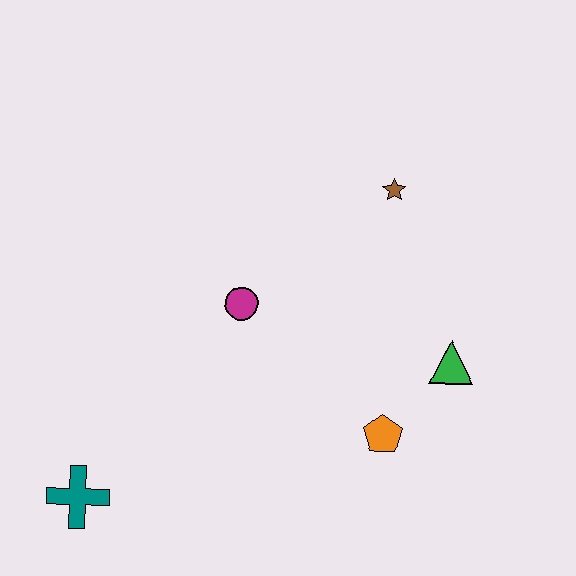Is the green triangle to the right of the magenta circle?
Yes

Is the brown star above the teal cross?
Yes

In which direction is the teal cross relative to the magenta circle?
The teal cross is below the magenta circle.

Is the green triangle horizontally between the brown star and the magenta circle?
No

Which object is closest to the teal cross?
The magenta circle is closest to the teal cross.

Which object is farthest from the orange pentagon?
The teal cross is farthest from the orange pentagon.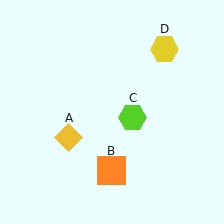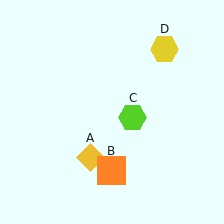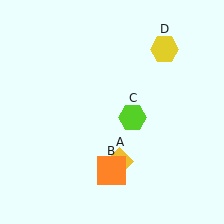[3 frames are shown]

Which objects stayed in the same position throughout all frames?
Orange square (object B) and lime hexagon (object C) and yellow hexagon (object D) remained stationary.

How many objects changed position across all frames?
1 object changed position: yellow diamond (object A).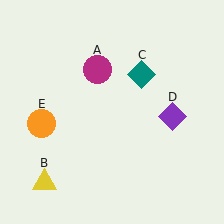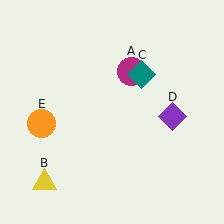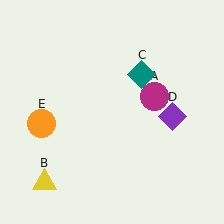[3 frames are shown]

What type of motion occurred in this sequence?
The magenta circle (object A) rotated clockwise around the center of the scene.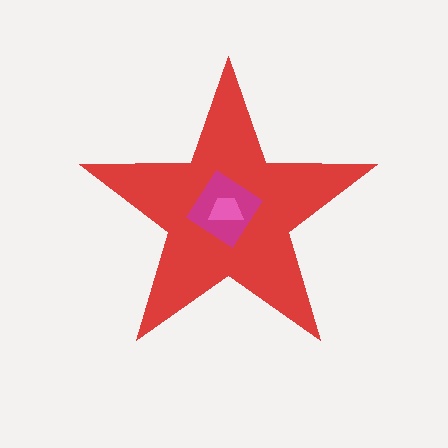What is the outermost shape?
The red star.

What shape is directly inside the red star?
The magenta diamond.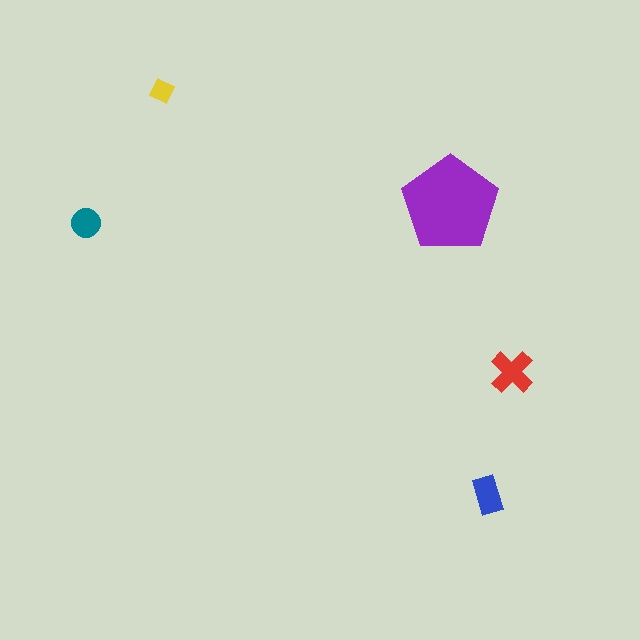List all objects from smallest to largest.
The yellow diamond, the teal circle, the blue rectangle, the red cross, the purple pentagon.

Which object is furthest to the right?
The red cross is rightmost.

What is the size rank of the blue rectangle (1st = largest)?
3rd.